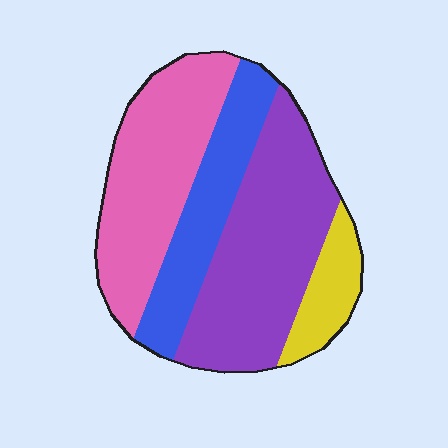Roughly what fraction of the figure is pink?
Pink covers 32% of the figure.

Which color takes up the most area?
Purple, at roughly 40%.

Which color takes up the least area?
Yellow, at roughly 10%.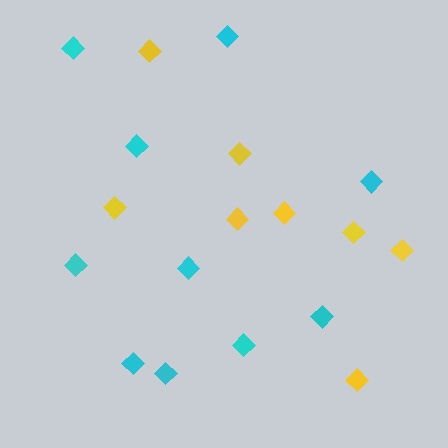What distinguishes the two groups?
There are 2 groups: one group of yellow diamonds (8) and one group of cyan diamonds (10).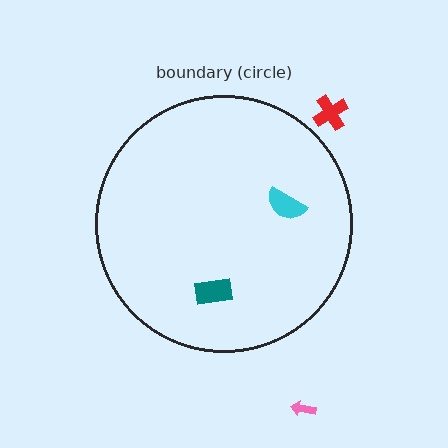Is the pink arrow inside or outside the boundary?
Outside.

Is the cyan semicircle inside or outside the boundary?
Inside.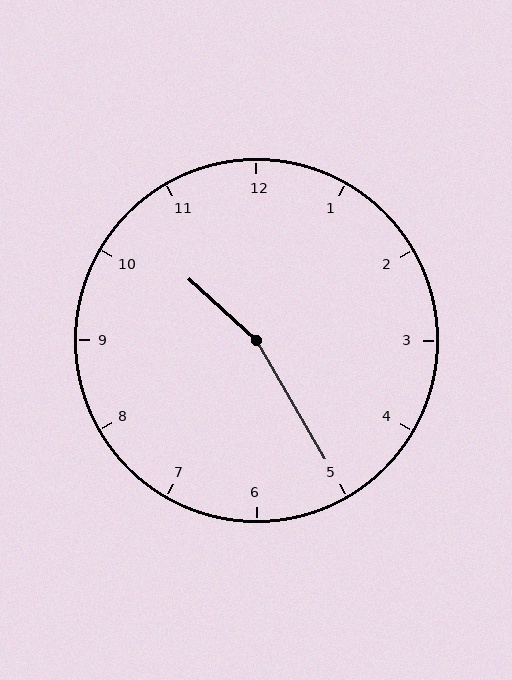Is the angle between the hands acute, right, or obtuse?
It is obtuse.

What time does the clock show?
10:25.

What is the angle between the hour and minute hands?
Approximately 162 degrees.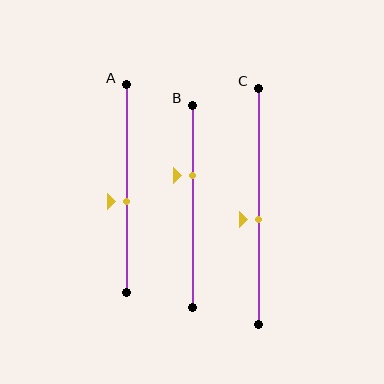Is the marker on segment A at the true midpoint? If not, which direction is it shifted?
No, the marker on segment A is shifted downward by about 6% of the segment length.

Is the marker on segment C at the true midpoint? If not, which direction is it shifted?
No, the marker on segment C is shifted downward by about 6% of the segment length.